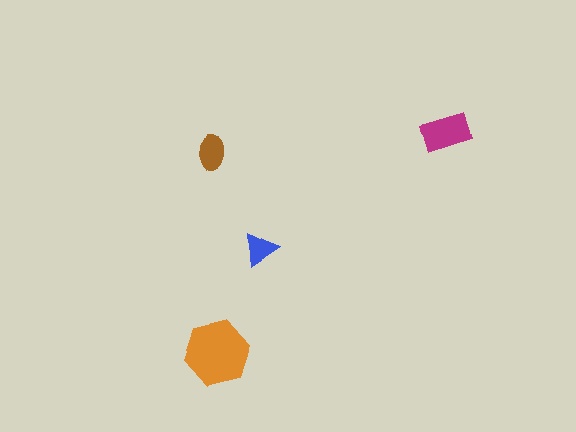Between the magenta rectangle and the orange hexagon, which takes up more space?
The orange hexagon.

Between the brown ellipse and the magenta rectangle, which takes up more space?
The magenta rectangle.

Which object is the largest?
The orange hexagon.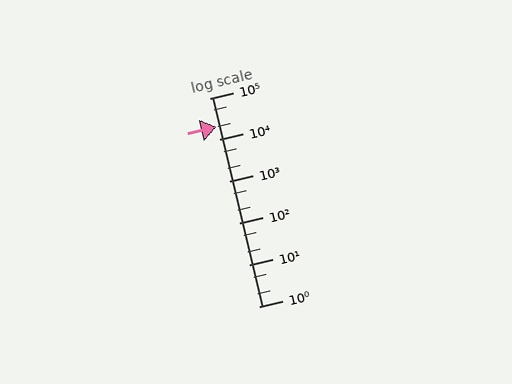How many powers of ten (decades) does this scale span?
The scale spans 5 decades, from 1 to 100000.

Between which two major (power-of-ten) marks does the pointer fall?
The pointer is between 10000 and 100000.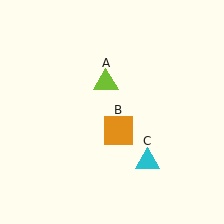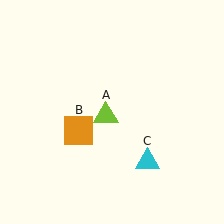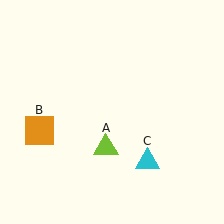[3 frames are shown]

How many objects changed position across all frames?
2 objects changed position: lime triangle (object A), orange square (object B).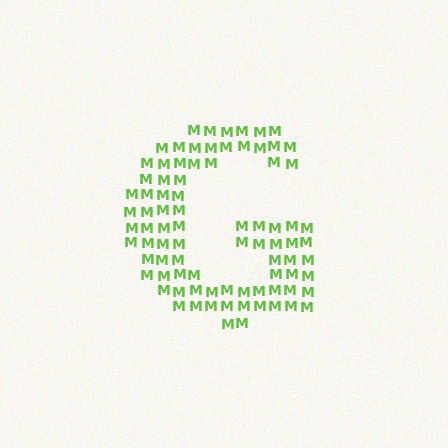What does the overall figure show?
The overall figure shows the letter G.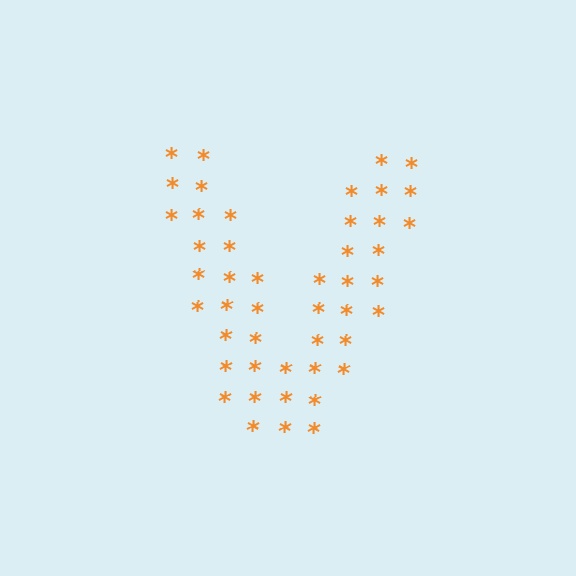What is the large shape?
The large shape is the letter V.